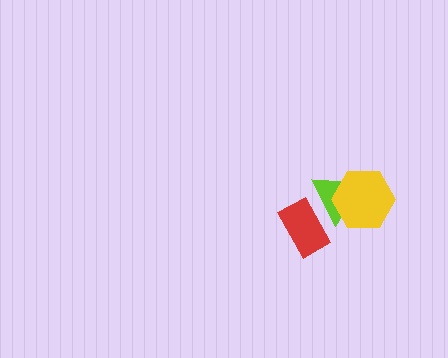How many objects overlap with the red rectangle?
1 object overlaps with the red rectangle.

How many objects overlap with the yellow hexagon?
1 object overlaps with the yellow hexagon.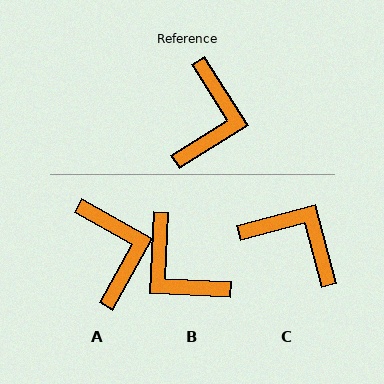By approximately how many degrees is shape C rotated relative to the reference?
Approximately 72 degrees counter-clockwise.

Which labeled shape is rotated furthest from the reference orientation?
B, about 125 degrees away.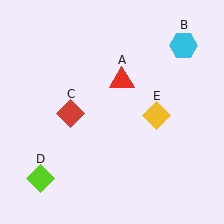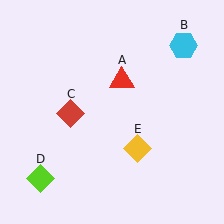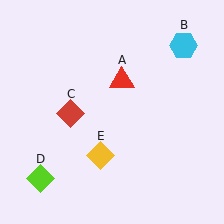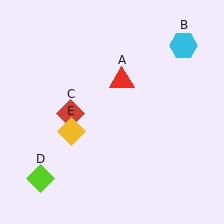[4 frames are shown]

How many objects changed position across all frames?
1 object changed position: yellow diamond (object E).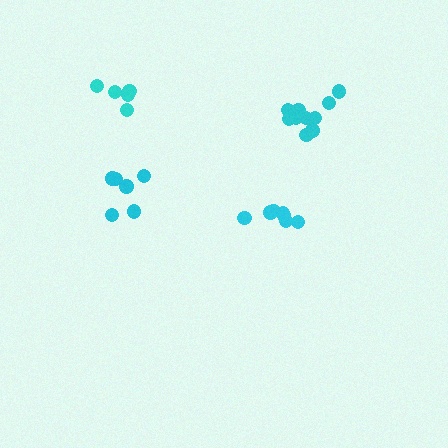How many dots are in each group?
Group 1: 6 dots, Group 2: 7 dots, Group 3: 10 dots, Group 4: 5 dots (28 total).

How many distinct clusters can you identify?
There are 4 distinct clusters.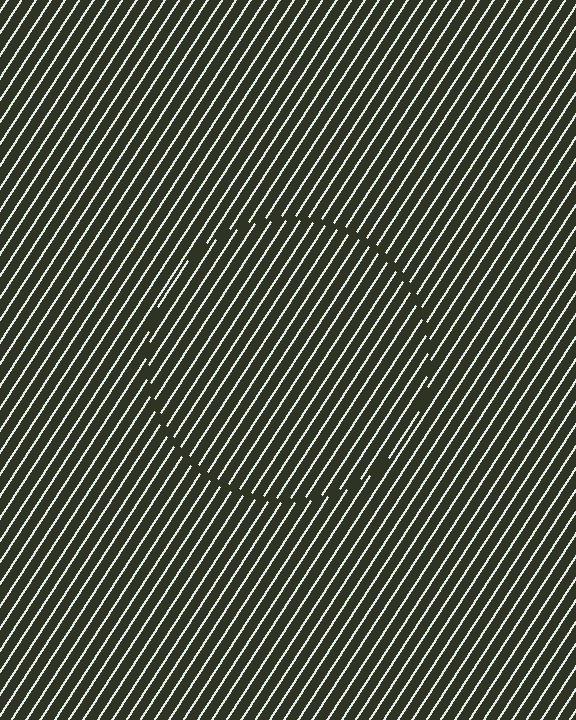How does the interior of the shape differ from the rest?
The interior of the shape contains the same grating, shifted by half a period — the contour is defined by the phase discontinuity where line-ends from the inner and outer gratings abut.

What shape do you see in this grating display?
An illusory circle. The interior of the shape contains the same grating, shifted by half a period — the contour is defined by the phase discontinuity where line-ends from the inner and outer gratings abut.